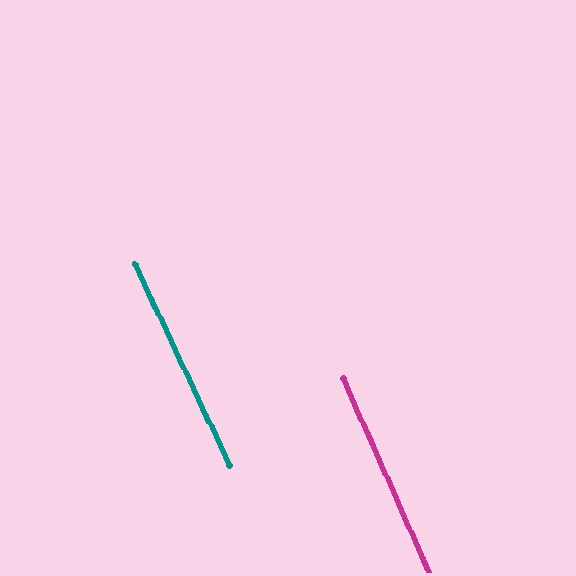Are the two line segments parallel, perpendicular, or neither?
Parallel — their directions differ by only 1.0°.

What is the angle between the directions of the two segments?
Approximately 1 degree.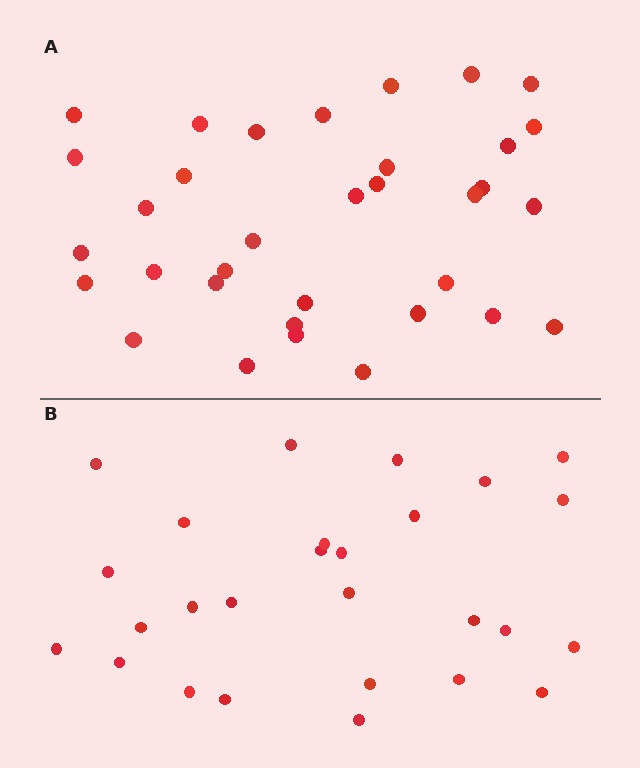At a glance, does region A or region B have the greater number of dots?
Region A (the top region) has more dots.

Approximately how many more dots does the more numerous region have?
Region A has roughly 8 or so more dots than region B.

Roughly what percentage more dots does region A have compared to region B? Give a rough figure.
About 25% more.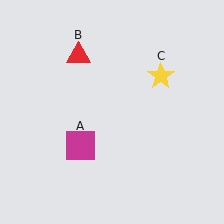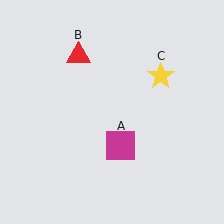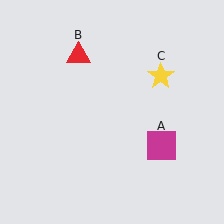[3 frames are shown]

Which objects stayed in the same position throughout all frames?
Red triangle (object B) and yellow star (object C) remained stationary.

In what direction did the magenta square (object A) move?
The magenta square (object A) moved right.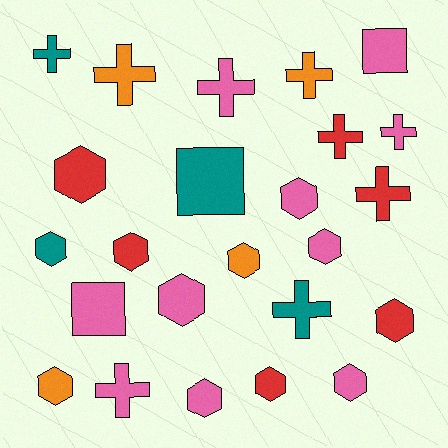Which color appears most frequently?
Pink, with 10 objects.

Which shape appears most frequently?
Hexagon, with 12 objects.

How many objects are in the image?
There are 24 objects.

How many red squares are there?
There are no red squares.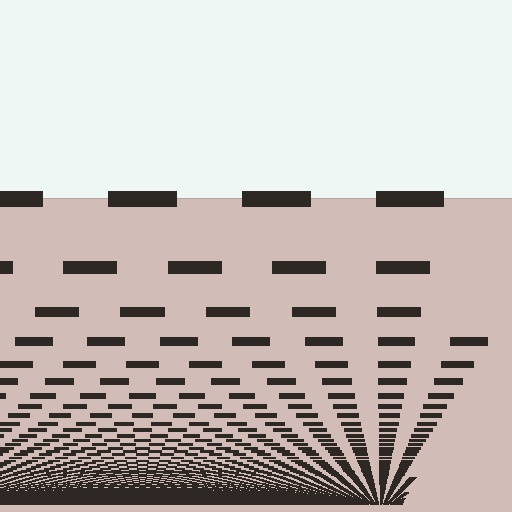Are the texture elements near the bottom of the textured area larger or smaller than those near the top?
Smaller. The gradient is inverted — elements near the bottom are smaller and denser.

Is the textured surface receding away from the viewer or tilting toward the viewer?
The surface appears to tilt toward the viewer. Texture elements get larger and sparser toward the top.